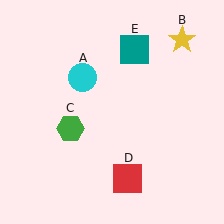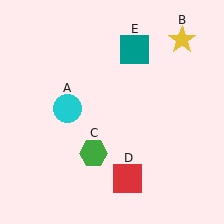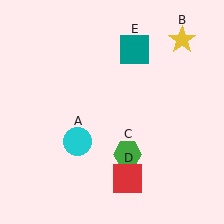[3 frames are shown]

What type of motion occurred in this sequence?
The cyan circle (object A), green hexagon (object C) rotated counterclockwise around the center of the scene.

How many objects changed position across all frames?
2 objects changed position: cyan circle (object A), green hexagon (object C).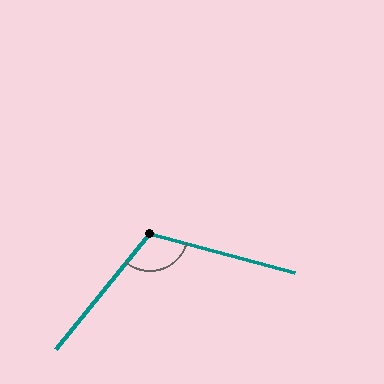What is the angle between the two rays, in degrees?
Approximately 114 degrees.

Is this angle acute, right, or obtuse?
It is obtuse.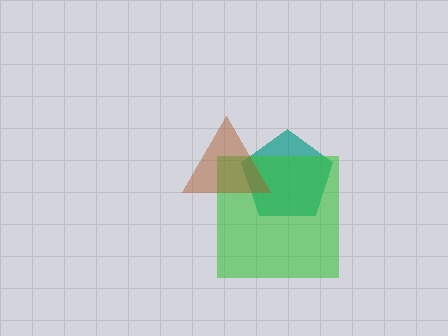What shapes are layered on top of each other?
The layered shapes are: a teal pentagon, a green square, a brown triangle.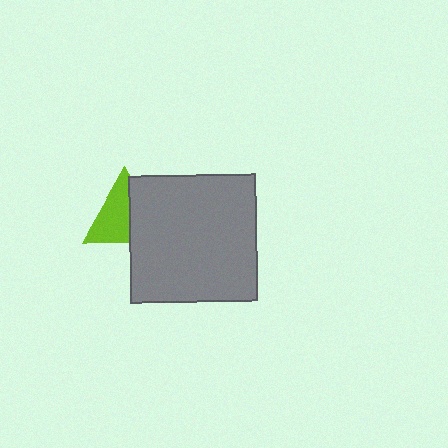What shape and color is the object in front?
The object in front is a gray square.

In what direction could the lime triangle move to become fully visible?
The lime triangle could move left. That would shift it out from behind the gray square entirely.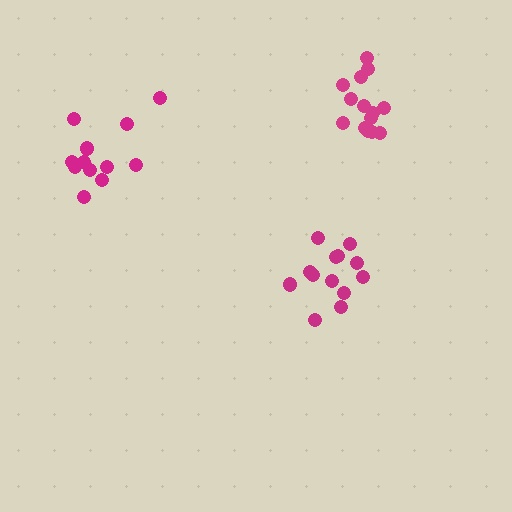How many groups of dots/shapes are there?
There are 3 groups.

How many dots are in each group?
Group 1: 14 dots, Group 2: 13 dots, Group 3: 12 dots (39 total).